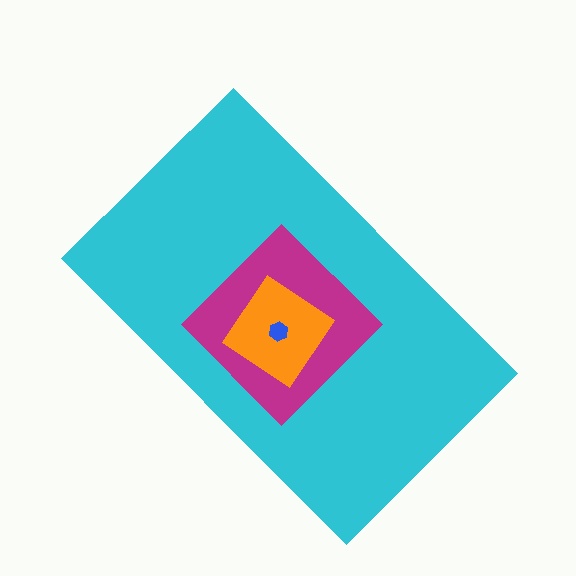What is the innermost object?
The blue hexagon.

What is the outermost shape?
The cyan rectangle.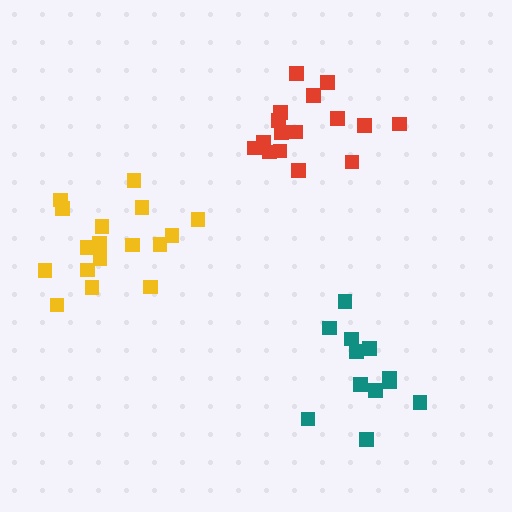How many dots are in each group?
Group 1: 17 dots, Group 2: 16 dots, Group 3: 12 dots (45 total).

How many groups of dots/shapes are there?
There are 3 groups.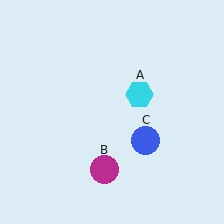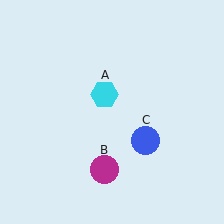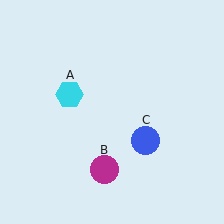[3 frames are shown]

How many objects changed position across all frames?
1 object changed position: cyan hexagon (object A).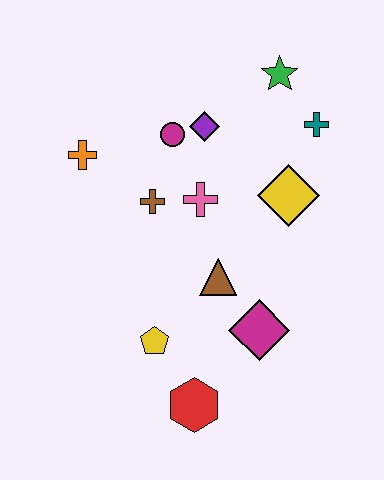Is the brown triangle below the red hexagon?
No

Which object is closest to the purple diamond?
The magenta circle is closest to the purple diamond.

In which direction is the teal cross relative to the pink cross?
The teal cross is to the right of the pink cross.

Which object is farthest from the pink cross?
The red hexagon is farthest from the pink cross.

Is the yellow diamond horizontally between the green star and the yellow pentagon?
No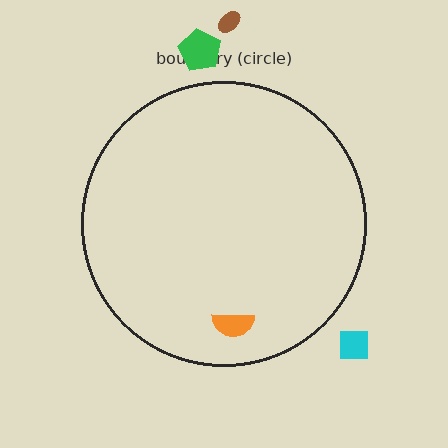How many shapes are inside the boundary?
1 inside, 3 outside.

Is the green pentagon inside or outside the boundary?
Outside.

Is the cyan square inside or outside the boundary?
Outside.